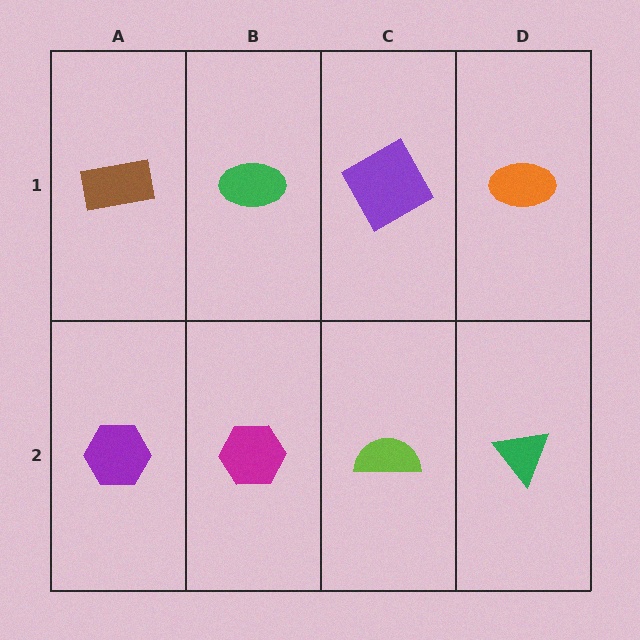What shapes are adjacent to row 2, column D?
An orange ellipse (row 1, column D), a lime semicircle (row 2, column C).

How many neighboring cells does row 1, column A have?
2.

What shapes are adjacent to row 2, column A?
A brown rectangle (row 1, column A), a magenta hexagon (row 2, column B).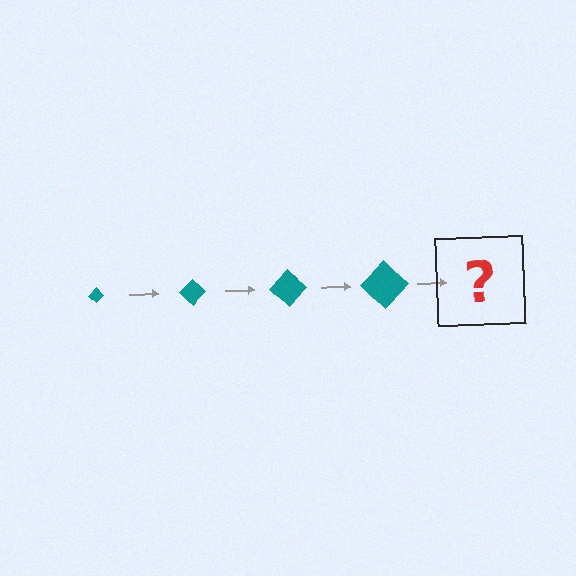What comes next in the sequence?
The next element should be a teal diamond, larger than the previous one.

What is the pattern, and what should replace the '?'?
The pattern is that the diamond gets progressively larger each step. The '?' should be a teal diamond, larger than the previous one.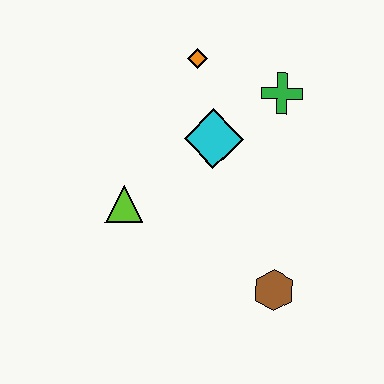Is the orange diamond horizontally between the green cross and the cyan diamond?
No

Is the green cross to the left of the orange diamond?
No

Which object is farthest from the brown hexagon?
The orange diamond is farthest from the brown hexagon.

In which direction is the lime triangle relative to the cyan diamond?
The lime triangle is to the left of the cyan diamond.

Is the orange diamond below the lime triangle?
No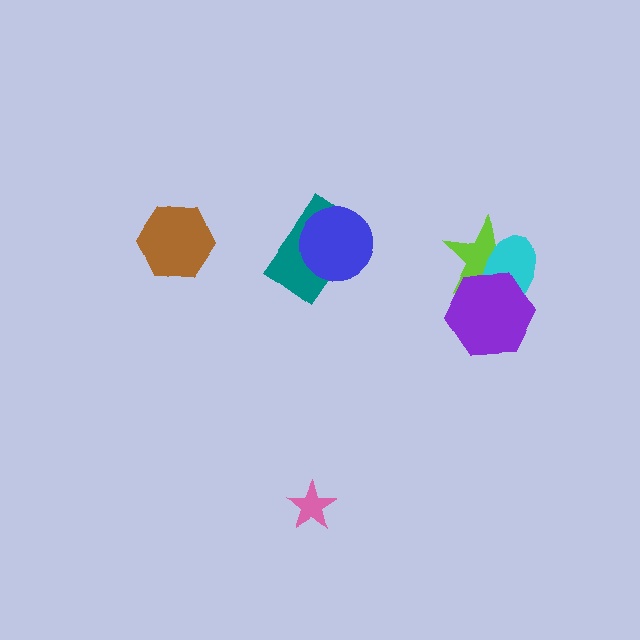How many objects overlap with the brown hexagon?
0 objects overlap with the brown hexagon.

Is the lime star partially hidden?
Yes, it is partially covered by another shape.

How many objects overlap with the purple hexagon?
2 objects overlap with the purple hexagon.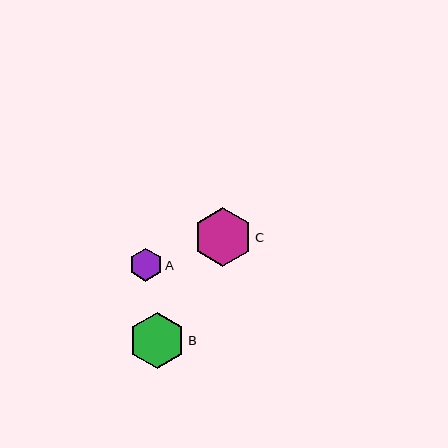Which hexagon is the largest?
Hexagon C is the largest with a size of approximately 59 pixels.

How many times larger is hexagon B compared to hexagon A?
Hexagon B is approximately 1.7 times the size of hexagon A.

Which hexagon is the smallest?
Hexagon A is the smallest with a size of approximately 32 pixels.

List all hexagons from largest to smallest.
From largest to smallest: C, B, A.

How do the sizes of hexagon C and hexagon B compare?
Hexagon C and hexagon B are approximately the same size.